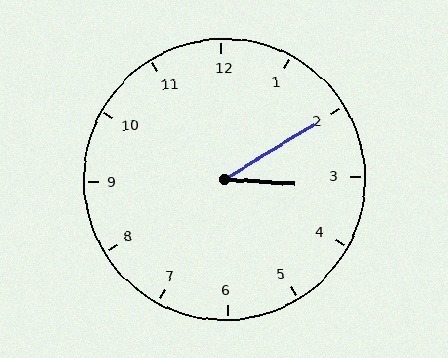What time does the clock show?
3:10.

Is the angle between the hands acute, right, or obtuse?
It is acute.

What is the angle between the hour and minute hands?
Approximately 35 degrees.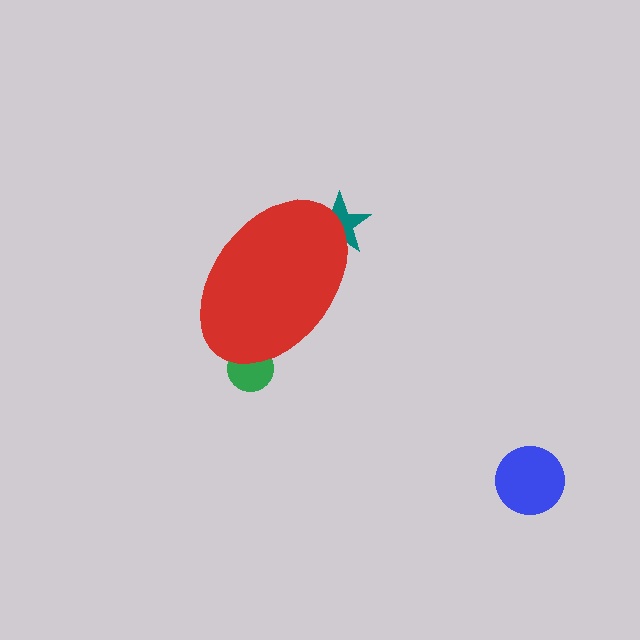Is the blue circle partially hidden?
No, the blue circle is fully visible.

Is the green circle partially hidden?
Yes, the green circle is partially hidden behind the red ellipse.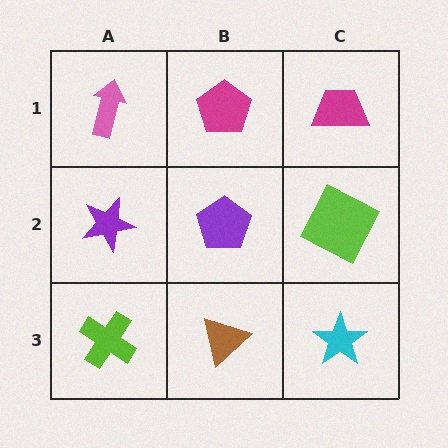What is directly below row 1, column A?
A purple star.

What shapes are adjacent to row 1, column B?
A purple pentagon (row 2, column B), a pink arrow (row 1, column A), a magenta trapezoid (row 1, column C).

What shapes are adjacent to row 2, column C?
A magenta trapezoid (row 1, column C), a cyan star (row 3, column C), a purple pentagon (row 2, column B).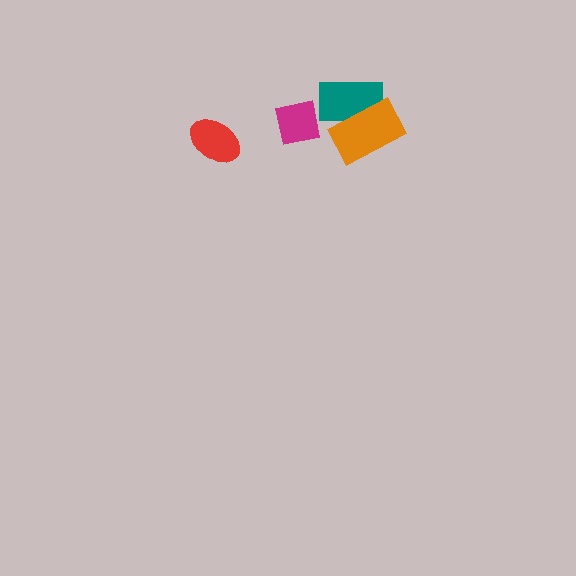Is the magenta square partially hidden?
No, no other shape covers it.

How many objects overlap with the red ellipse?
0 objects overlap with the red ellipse.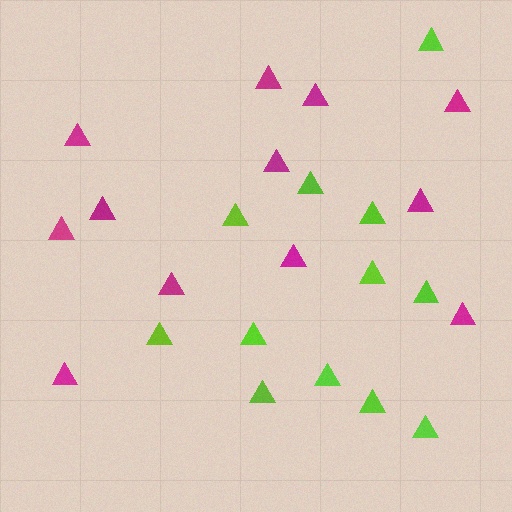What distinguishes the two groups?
There are 2 groups: one group of magenta triangles (12) and one group of lime triangles (12).